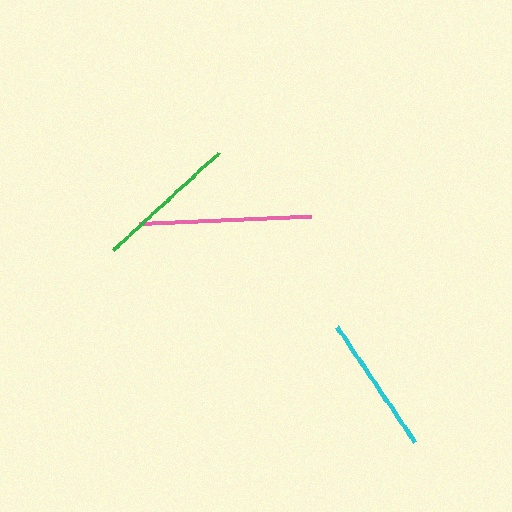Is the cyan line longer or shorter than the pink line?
The pink line is longer than the cyan line.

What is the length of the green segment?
The green segment is approximately 144 pixels long.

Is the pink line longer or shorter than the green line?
The pink line is longer than the green line.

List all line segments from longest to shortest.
From longest to shortest: pink, green, cyan.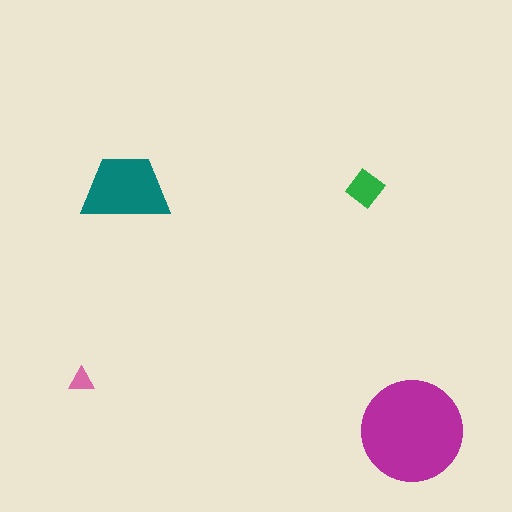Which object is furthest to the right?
The magenta circle is rightmost.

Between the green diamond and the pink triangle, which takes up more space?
The green diamond.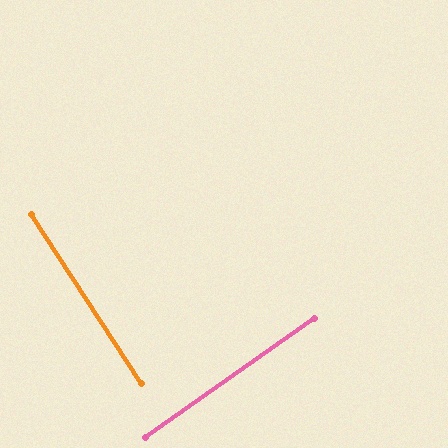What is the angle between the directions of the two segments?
Approximately 88 degrees.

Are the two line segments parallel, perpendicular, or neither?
Perpendicular — they meet at approximately 88°.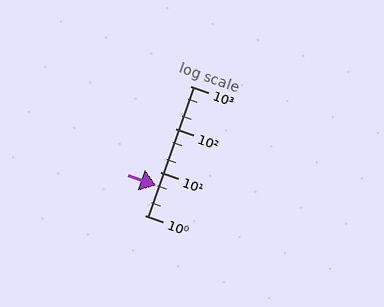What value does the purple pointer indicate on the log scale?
The pointer indicates approximately 5.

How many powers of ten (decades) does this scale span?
The scale spans 3 decades, from 1 to 1000.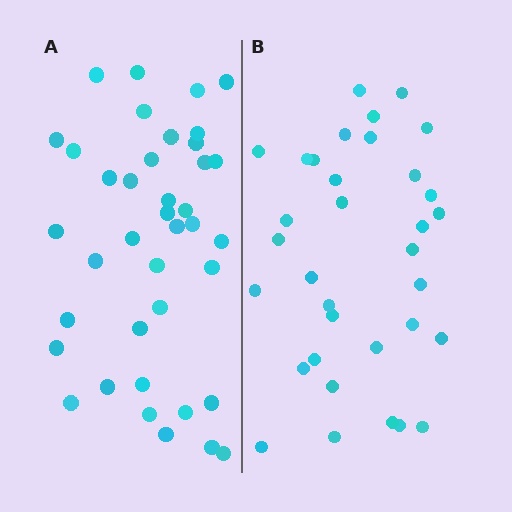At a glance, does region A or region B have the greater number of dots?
Region A (the left region) has more dots.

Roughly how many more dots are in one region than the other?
Region A has about 5 more dots than region B.